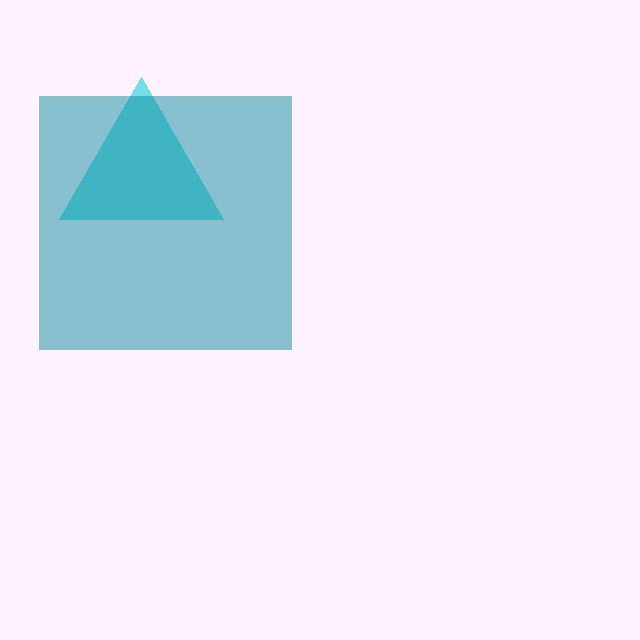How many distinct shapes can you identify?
There are 2 distinct shapes: a cyan triangle, a teal square.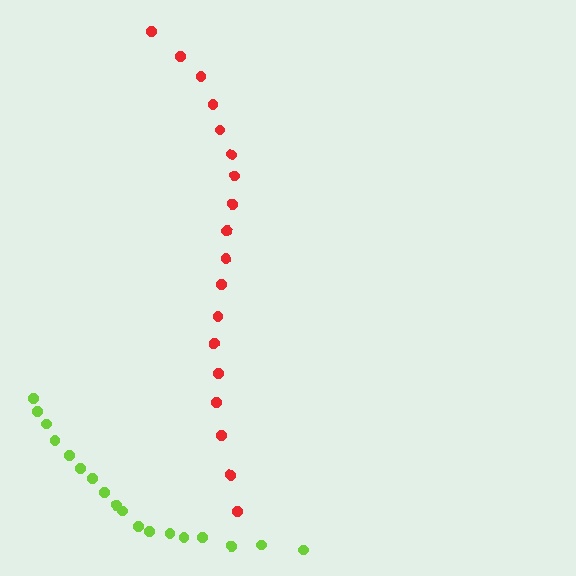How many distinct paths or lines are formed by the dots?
There are 2 distinct paths.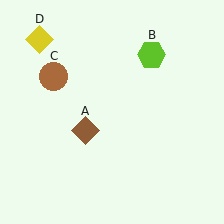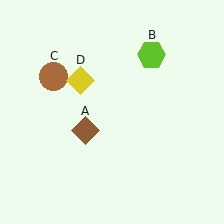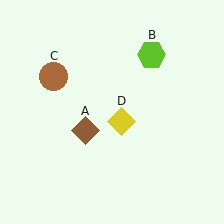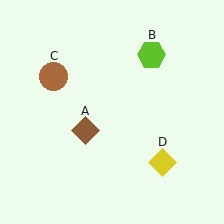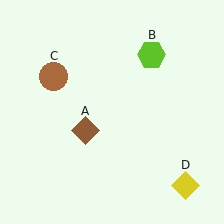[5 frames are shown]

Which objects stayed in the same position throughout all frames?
Brown diamond (object A) and lime hexagon (object B) and brown circle (object C) remained stationary.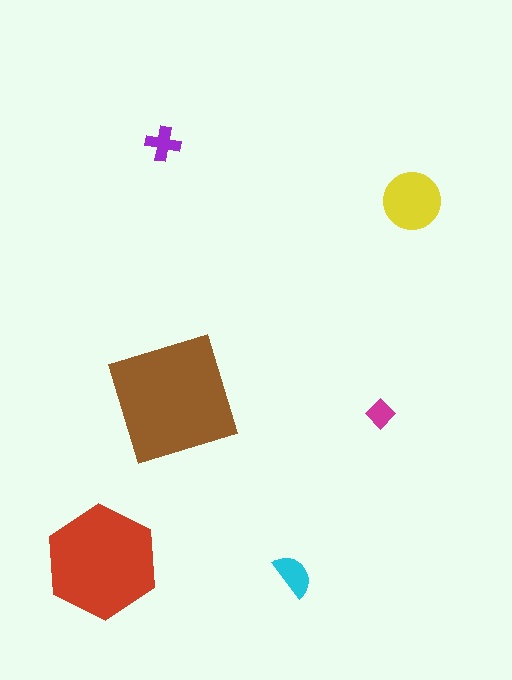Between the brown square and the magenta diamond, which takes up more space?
The brown square.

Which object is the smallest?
The magenta diamond.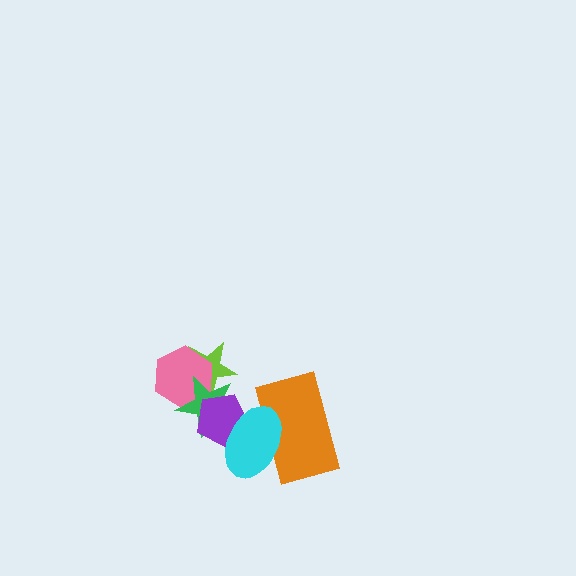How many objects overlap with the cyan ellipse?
3 objects overlap with the cyan ellipse.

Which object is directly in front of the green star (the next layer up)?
The purple pentagon is directly in front of the green star.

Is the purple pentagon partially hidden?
Yes, it is partially covered by another shape.